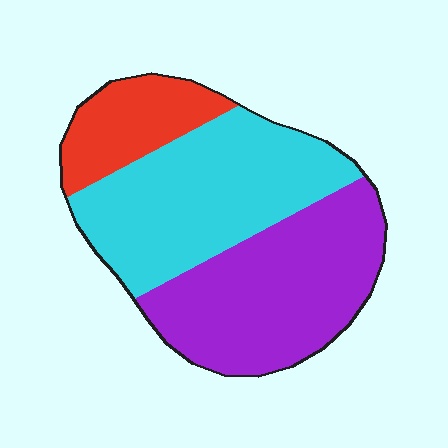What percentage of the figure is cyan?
Cyan covers 42% of the figure.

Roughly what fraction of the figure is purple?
Purple covers about 40% of the figure.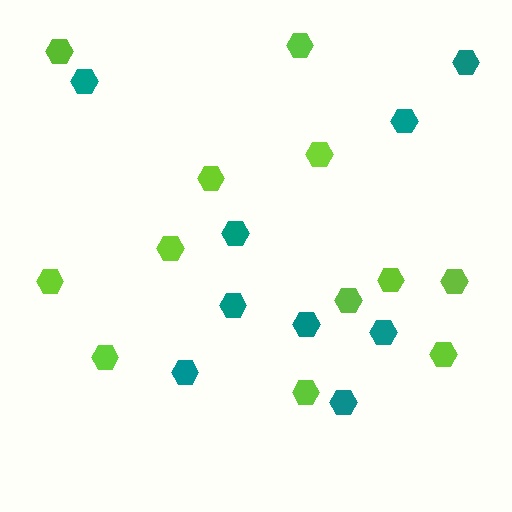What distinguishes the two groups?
There are 2 groups: one group of teal hexagons (9) and one group of lime hexagons (12).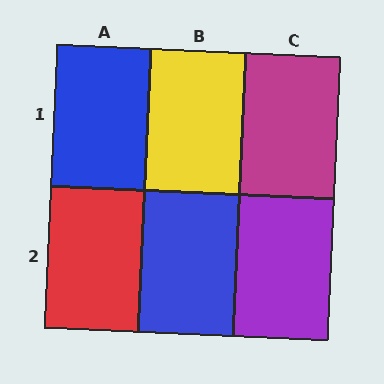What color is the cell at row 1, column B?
Yellow.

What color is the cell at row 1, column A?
Blue.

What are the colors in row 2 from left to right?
Red, blue, purple.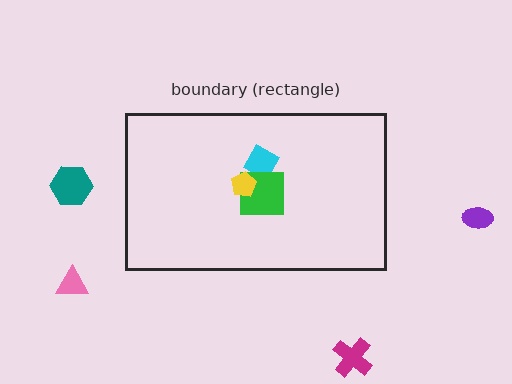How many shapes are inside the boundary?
3 inside, 4 outside.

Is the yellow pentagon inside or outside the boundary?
Inside.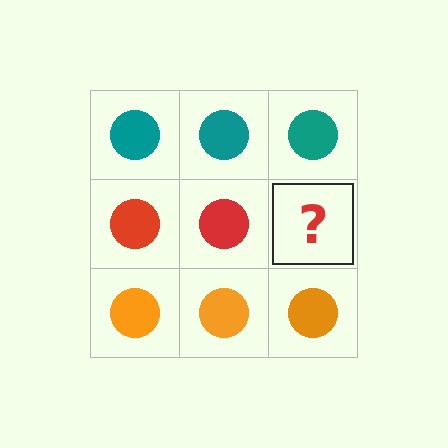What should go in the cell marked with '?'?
The missing cell should contain a red circle.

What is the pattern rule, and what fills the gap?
The rule is that each row has a consistent color. The gap should be filled with a red circle.